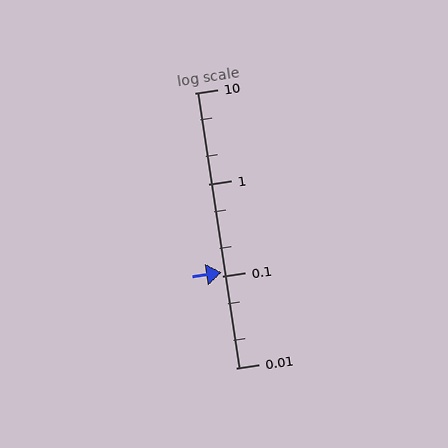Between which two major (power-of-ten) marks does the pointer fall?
The pointer is between 0.1 and 1.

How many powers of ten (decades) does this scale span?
The scale spans 3 decades, from 0.01 to 10.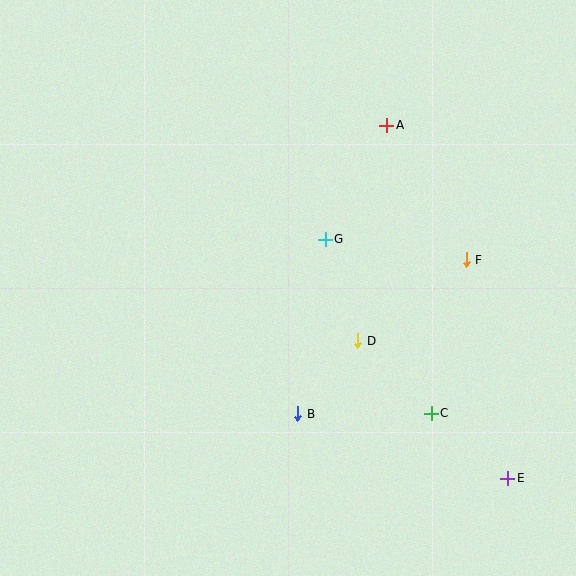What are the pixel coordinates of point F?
Point F is at (466, 260).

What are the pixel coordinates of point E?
Point E is at (508, 478).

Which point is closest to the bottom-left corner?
Point B is closest to the bottom-left corner.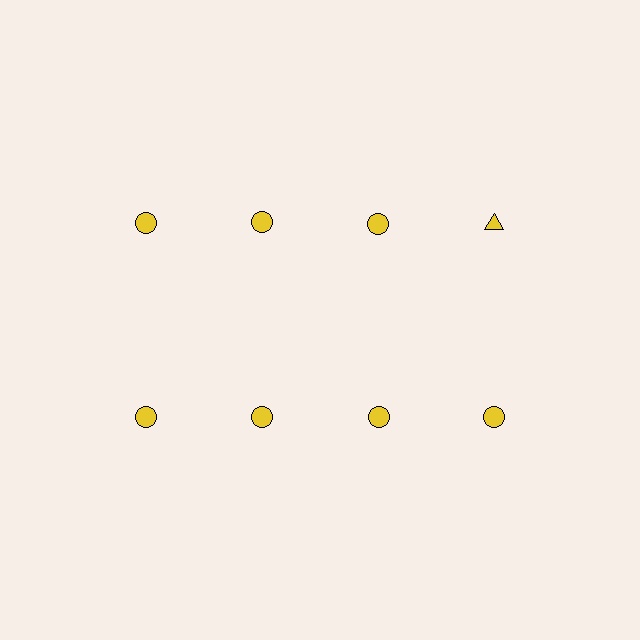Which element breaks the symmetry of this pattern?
The yellow triangle in the top row, second from right column breaks the symmetry. All other shapes are yellow circles.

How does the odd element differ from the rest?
It has a different shape: triangle instead of circle.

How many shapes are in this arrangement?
There are 8 shapes arranged in a grid pattern.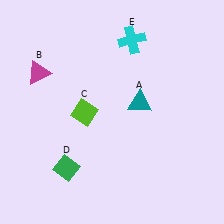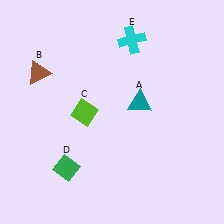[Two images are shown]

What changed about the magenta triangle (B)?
In Image 1, B is magenta. In Image 2, it changed to brown.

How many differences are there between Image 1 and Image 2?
There is 1 difference between the two images.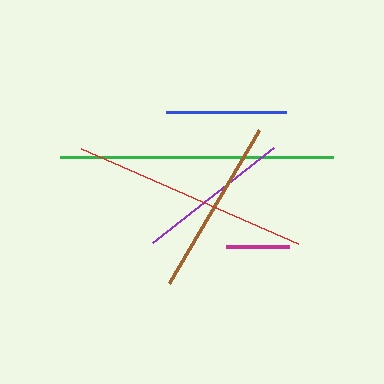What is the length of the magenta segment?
The magenta segment is approximately 63 pixels long.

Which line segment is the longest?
The green line is the longest at approximately 274 pixels.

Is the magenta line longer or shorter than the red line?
The red line is longer than the magenta line.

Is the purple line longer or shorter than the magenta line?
The purple line is longer than the magenta line.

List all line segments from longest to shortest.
From longest to shortest: green, red, brown, purple, blue, magenta.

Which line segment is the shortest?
The magenta line is the shortest at approximately 63 pixels.